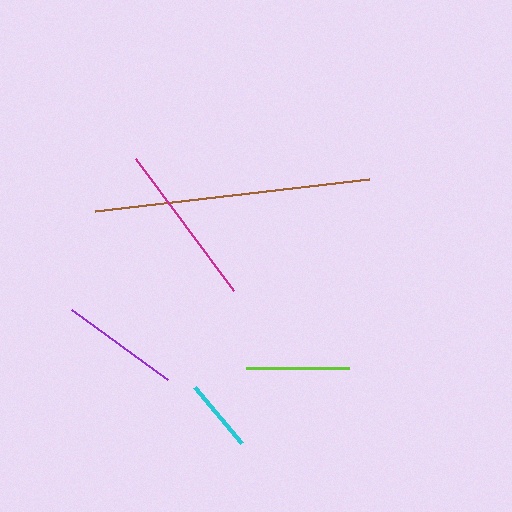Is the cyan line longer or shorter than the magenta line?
The magenta line is longer than the cyan line.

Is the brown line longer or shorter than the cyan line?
The brown line is longer than the cyan line.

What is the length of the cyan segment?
The cyan segment is approximately 73 pixels long.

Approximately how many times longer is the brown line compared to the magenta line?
The brown line is approximately 1.7 times the length of the magenta line.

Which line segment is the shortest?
The cyan line is the shortest at approximately 73 pixels.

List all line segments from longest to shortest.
From longest to shortest: brown, magenta, purple, lime, cyan.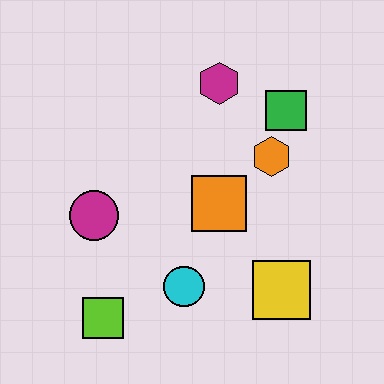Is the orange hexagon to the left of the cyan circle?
No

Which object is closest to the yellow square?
The cyan circle is closest to the yellow square.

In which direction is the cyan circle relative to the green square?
The cyan circle is below the green square.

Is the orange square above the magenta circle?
Yes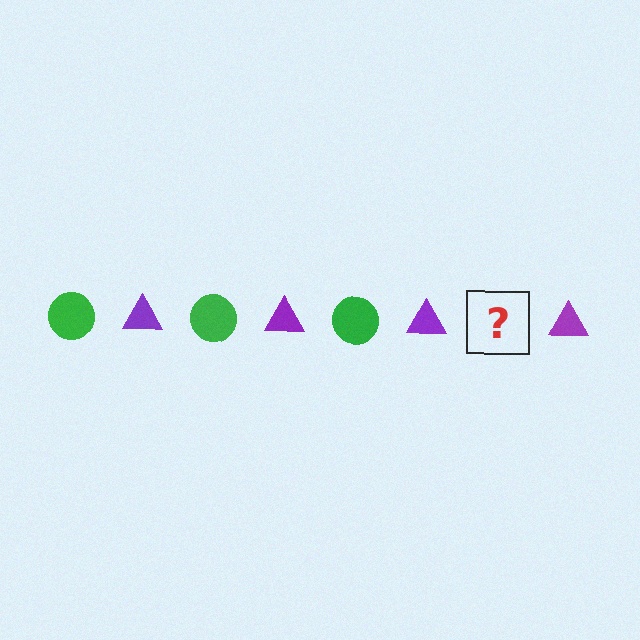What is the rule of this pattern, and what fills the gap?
The rule is that the pattern alternates between green circle and purple triangle. The gap should be filled with a green circle.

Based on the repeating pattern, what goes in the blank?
The blank should be a green circle.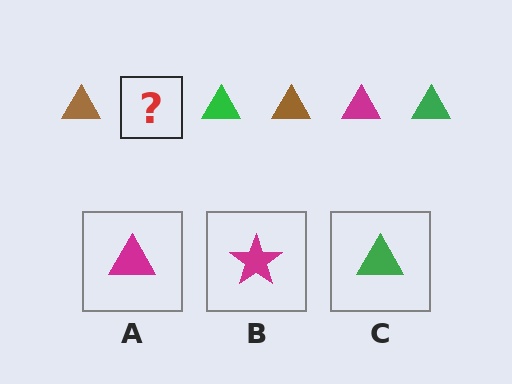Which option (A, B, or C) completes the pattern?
A.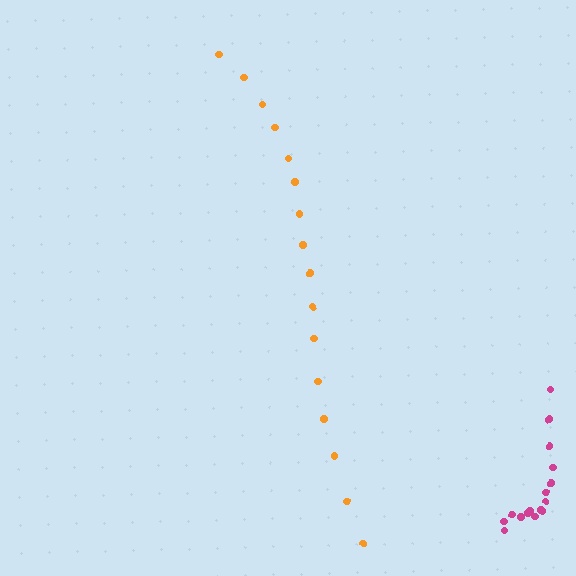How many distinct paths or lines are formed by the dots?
There are 2 distinct paths.